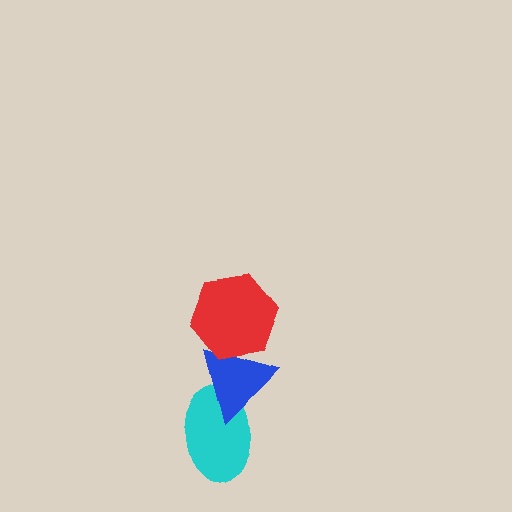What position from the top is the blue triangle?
The blue triangle is 2nd from the top.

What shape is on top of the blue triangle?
The red hexagon is on top of the blue triangle.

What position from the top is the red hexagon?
The red hexagon is 1st from the top.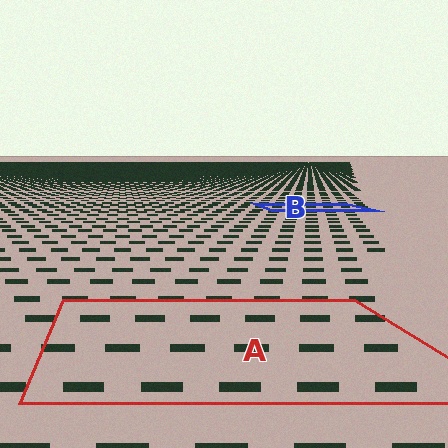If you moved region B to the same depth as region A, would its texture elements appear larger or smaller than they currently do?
They would appear larger. At a closer depth, the same texture elements are projected at a bigger on-screen size.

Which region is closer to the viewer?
Region A is closer. The texture elements there are larger and more spread out.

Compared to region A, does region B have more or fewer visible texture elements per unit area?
Region B has more texture elements per unit area — they are packed more densely because it is farther away.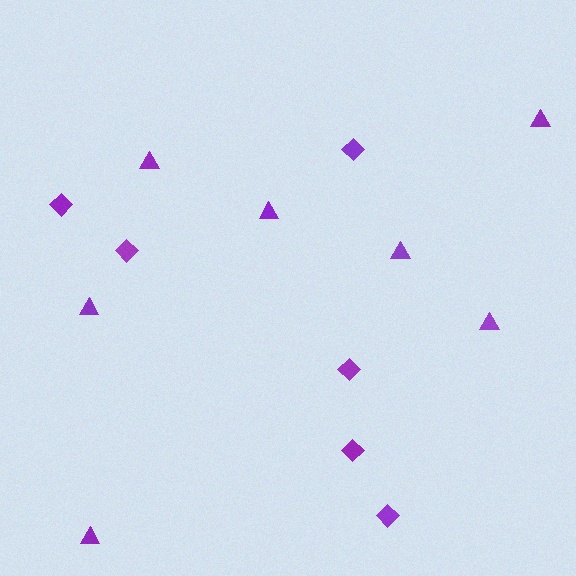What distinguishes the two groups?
There are 2 groups: one group of diamonds (6) and one group of triangles (7).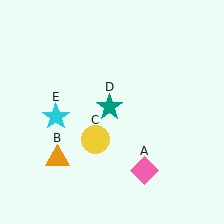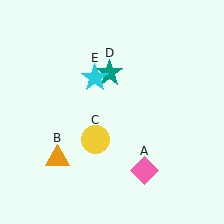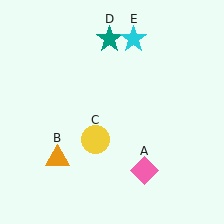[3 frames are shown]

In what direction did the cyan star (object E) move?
The cyan star (object E) moved up and to the right.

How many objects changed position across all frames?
2 objects changed position: teal star (object D), cyan star (object E).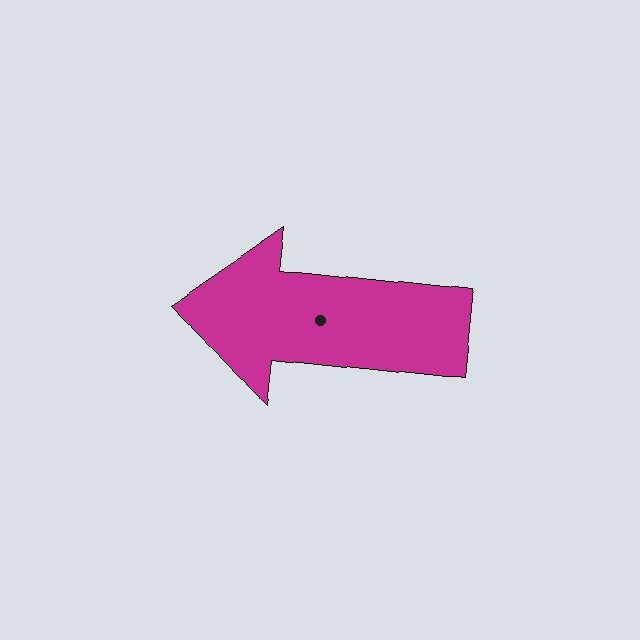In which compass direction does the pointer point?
West.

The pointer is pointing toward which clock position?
Roughly 9 o'clock.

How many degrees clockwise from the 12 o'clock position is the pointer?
Approximately 276 degrees.